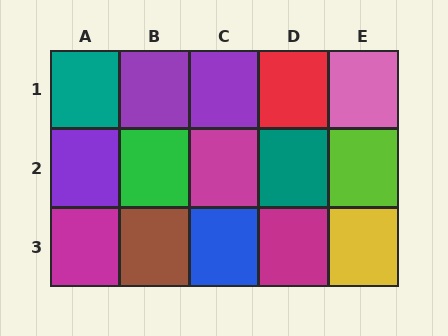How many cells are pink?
1 cell is pink.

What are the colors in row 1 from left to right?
Teal, purple, purple, red, pink.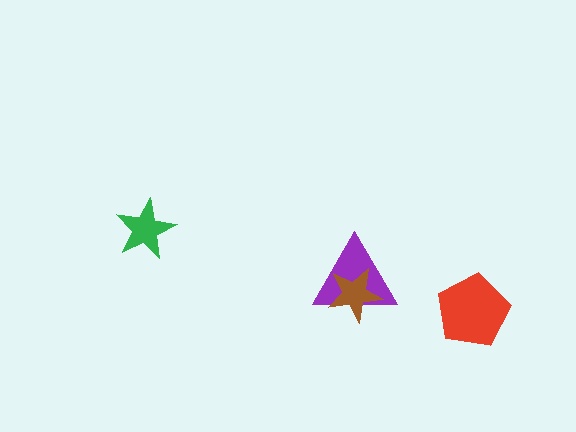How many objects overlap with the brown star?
1 object overlaps with the brown star.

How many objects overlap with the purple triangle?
1 object overlaps with the purple triangle.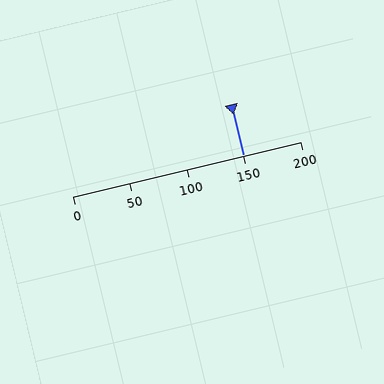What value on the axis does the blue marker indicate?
The marker indicates approximately 150.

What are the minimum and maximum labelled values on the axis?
The axis runs from 0 to 200.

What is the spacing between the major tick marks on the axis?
The major ticks are spaced 50 apart.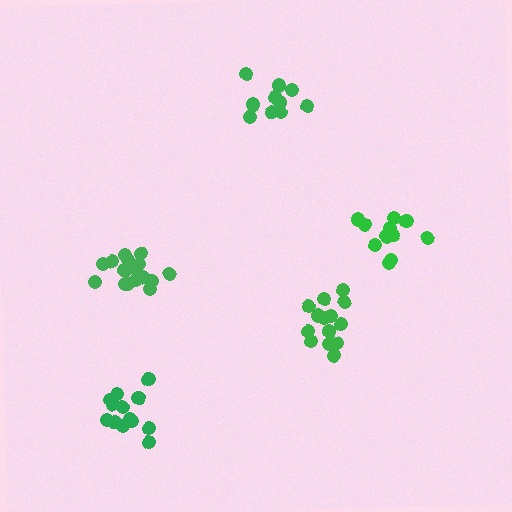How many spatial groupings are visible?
There are 5 spatial groupings.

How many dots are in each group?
Group 1: 15 dots, Group 2: 12 dots, Group 3: 13 dots, Group 4: 16 dots, Group 5: 11 dots (67 total).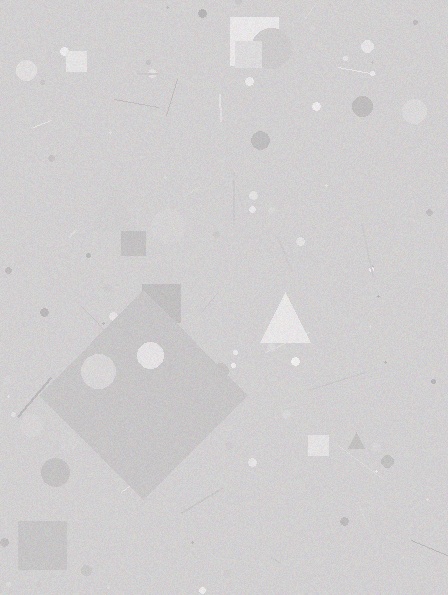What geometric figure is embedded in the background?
A diamond is embedded in the background.